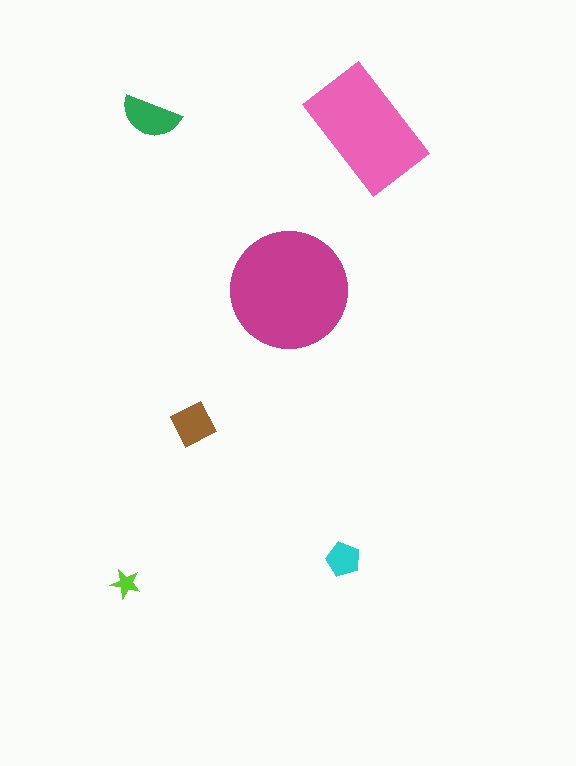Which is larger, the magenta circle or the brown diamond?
The magenta circle.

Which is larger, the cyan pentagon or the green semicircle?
The green semicircle.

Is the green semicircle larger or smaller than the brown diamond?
Larger.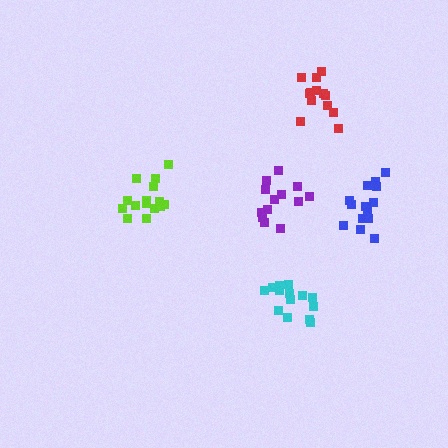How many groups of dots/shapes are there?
There are 5 groups.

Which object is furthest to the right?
The blue cluster is rightmost.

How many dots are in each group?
Group 1: 14 dots, Group 2: 13 dots, Group 3: 14 dots, Group 4: 15 dots, Group 5: 13 dots (69 total).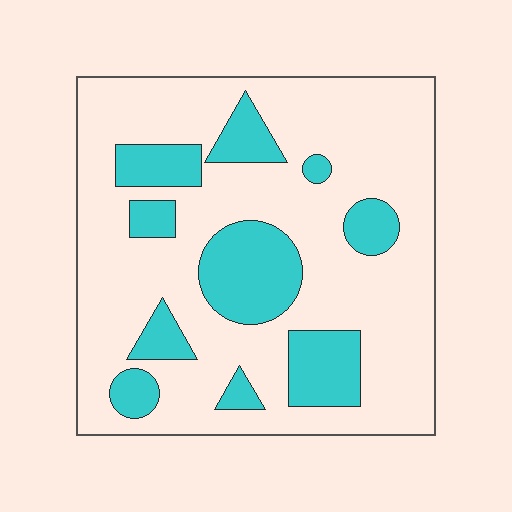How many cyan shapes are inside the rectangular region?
10.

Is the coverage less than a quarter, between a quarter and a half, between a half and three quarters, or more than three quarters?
Less than a quarter.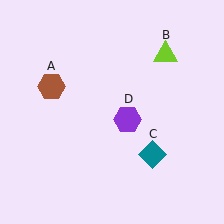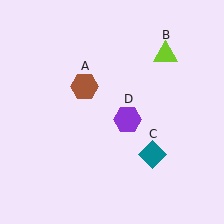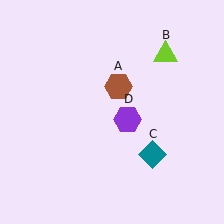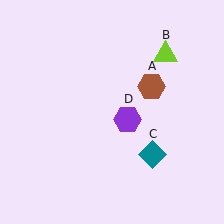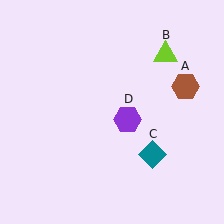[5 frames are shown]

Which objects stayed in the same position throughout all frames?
Lime triangle (object B) and teal diamond (object C) and purple hexagon (object D) remained stationary.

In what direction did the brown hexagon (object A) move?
The brown hexagon (object A) moved right.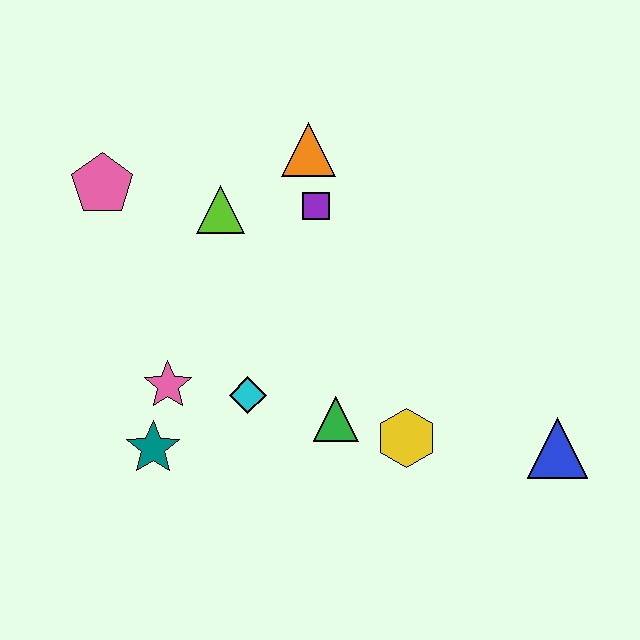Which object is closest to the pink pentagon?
The lime triangle is closest to the pink pentagon.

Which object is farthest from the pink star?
The blue triangle is farthest from the pink star.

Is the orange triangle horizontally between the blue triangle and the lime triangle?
Yes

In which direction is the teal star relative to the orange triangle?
The teal star is below the orange triangle.